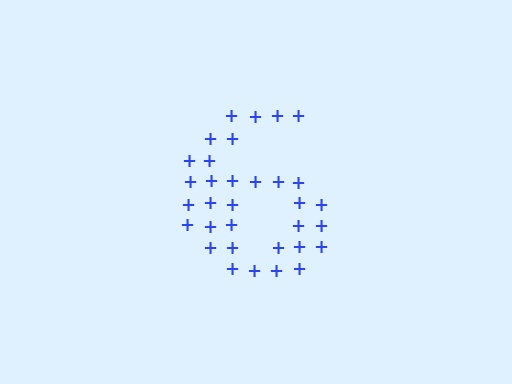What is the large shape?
The large shape is the digit 6.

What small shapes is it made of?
It is made of small plus signs.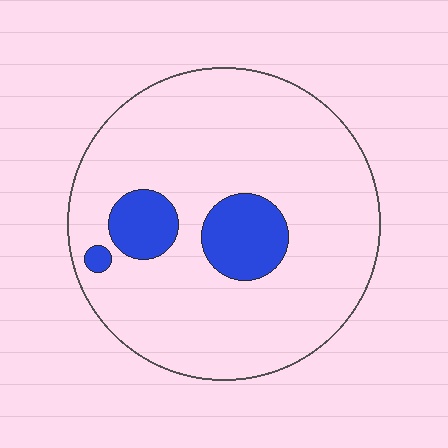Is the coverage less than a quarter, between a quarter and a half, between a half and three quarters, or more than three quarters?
Less than a quarter.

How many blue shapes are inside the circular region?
3.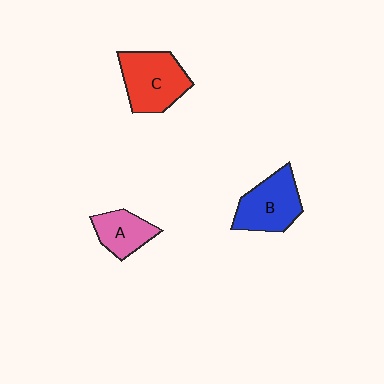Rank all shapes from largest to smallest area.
From largest to smallest: C (red), B (blue), A (pink).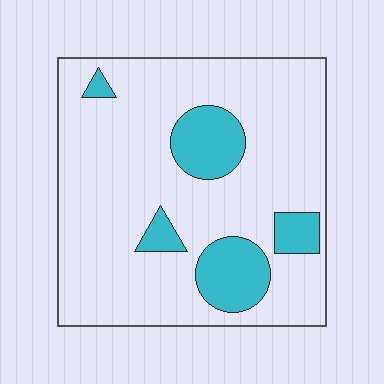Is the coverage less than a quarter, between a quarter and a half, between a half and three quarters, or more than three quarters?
Less than a quarter.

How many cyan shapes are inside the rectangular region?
5.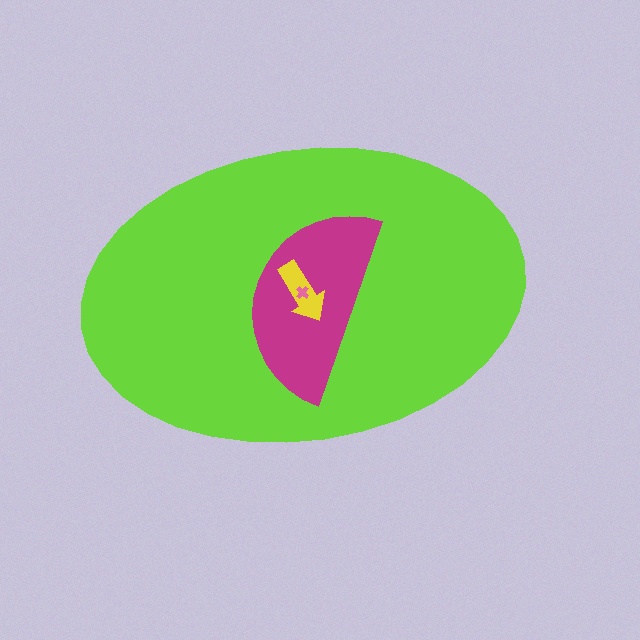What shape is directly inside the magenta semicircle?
The yellow arrow.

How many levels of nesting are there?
4.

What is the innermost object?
The pink cross.